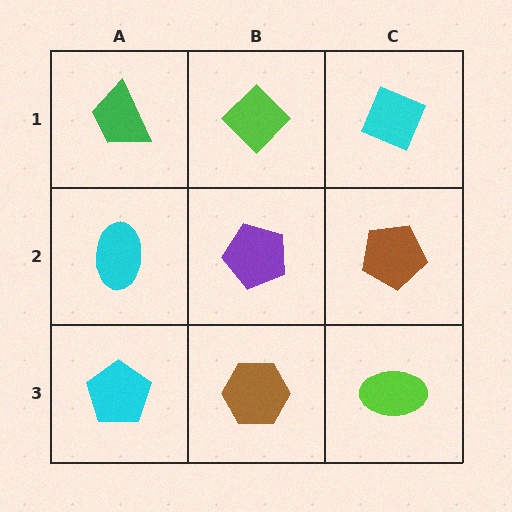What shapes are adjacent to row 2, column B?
A lime diamond (row 1, column B), a brown hexagon (row 3, column B), a cyan ellipse (row 2, column A), a brown pentagon (row 2, column C).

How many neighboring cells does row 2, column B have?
4.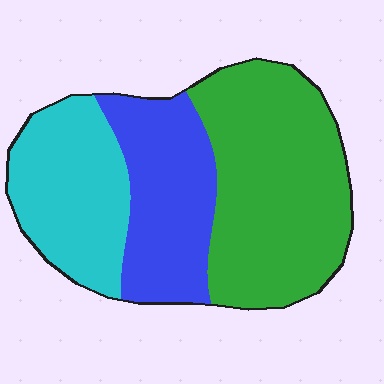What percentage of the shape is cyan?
Cyan takes up between a quarter and a half of the shape.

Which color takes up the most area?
Green, at roughly 45%.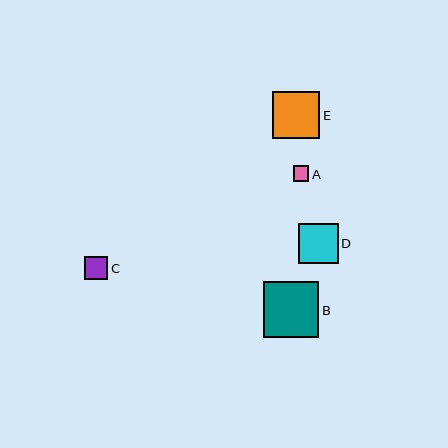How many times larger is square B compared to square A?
Square B is approximately 3.6 times the size of square A.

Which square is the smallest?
Square A is the smallest with a size of approximately 16 pixels.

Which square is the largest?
Square B is the largest with a size of approximately 55 pixels.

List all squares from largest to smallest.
From largest to smallest: B, E, D, C, A.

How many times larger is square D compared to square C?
Square D is approximately 1.7 times the size of square C.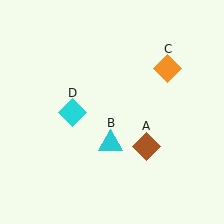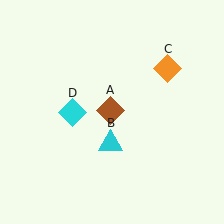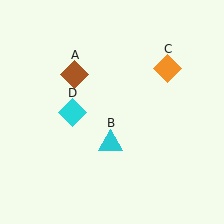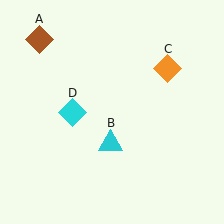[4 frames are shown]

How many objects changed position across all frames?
1 object changed position: brown diamond (object A).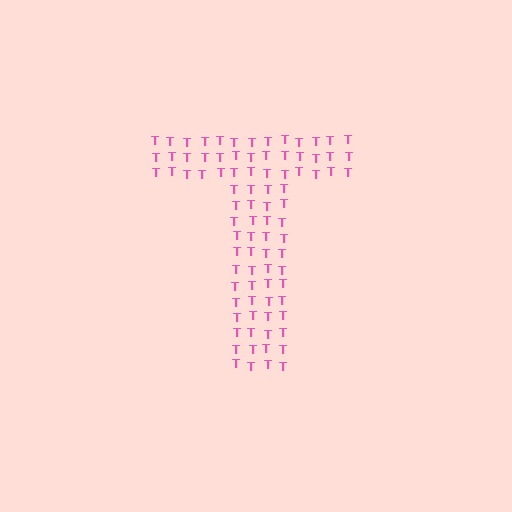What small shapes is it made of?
It is made of small letter T's.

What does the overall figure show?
The overall figure shows the letter T.